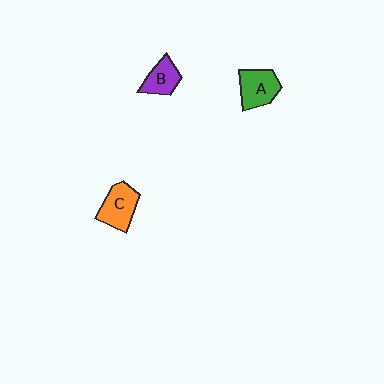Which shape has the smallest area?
Shape B (purple).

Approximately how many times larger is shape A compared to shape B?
Approximately 1.3 times.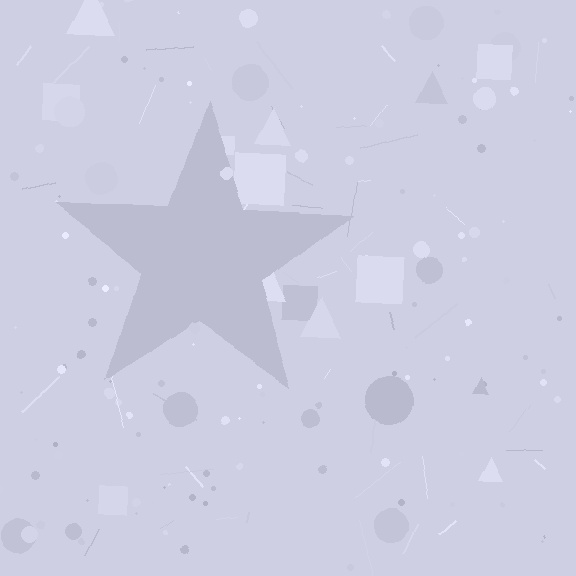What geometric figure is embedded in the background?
A star is embedded in the background.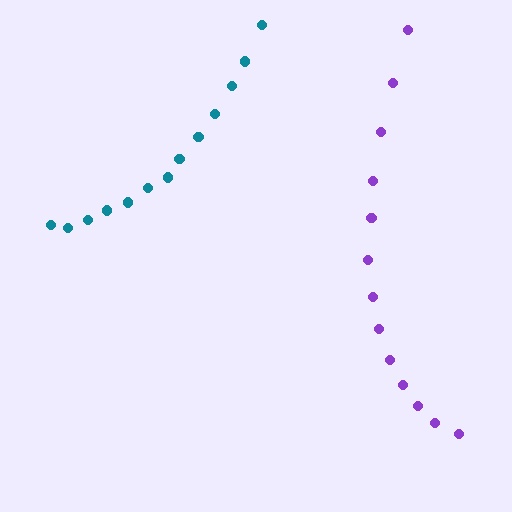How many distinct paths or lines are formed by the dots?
There are 2 distinct paths.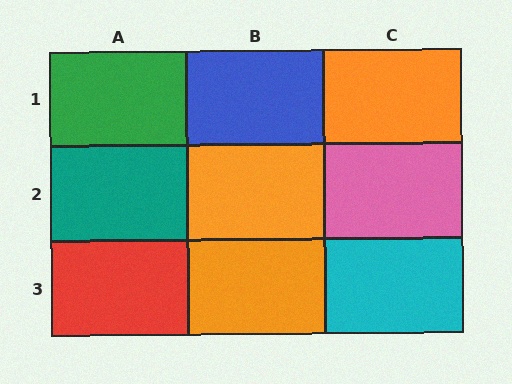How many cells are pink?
1 cell is pink.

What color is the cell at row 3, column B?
Orange.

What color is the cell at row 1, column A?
Green.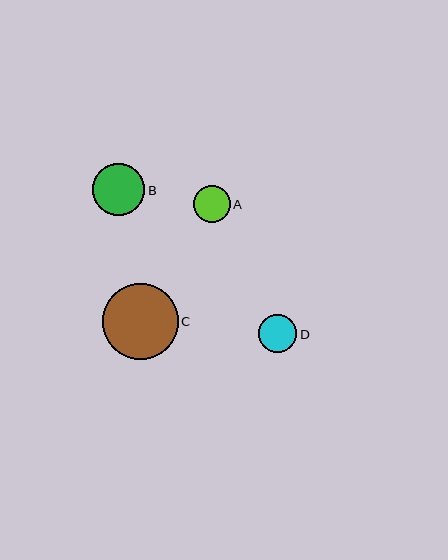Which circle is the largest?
Circle C is the largest with a size of approximately 76 pixels.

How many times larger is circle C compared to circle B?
Circle C is approximately 1.5 times the size of circle B.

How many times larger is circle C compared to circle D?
Circle C is approximately 2.0 times the size of circle D.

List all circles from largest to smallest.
From largest to smallest: C, B, D, A.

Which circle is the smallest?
Circle A is the smallest with a size of approximately 37 pixels.